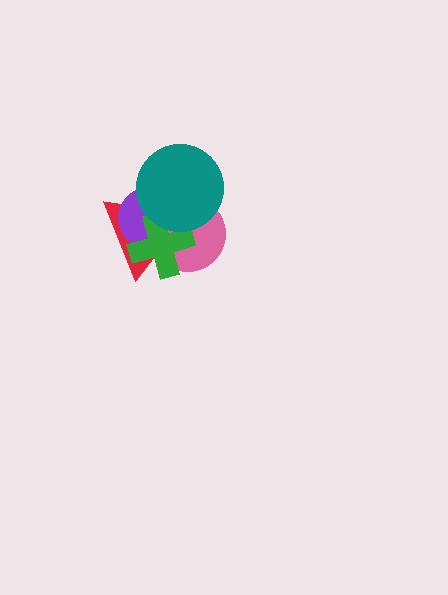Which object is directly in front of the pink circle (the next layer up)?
The green cross is directly in front of the pink circle.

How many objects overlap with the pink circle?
4 objects overlap with the pink circle.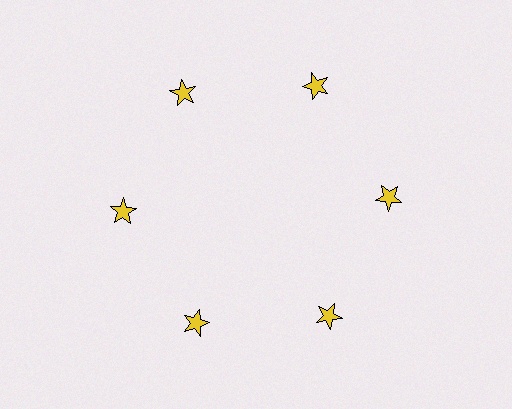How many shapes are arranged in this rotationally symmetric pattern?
There are 6 shapes, arranged in 6 groups of 1.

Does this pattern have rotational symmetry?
Yes, this pattern has 6-fold rotational symmetry. It looks the same after rotating 60 degrees around the center.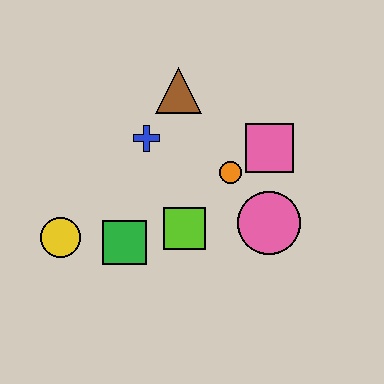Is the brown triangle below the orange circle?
No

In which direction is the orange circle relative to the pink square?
The orange circle is to the left of the pink square.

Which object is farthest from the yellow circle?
The pink square is farthest from the yellow circle.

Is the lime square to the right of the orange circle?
No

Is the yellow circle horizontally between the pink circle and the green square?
No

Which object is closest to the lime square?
The green square is closest to the lime square.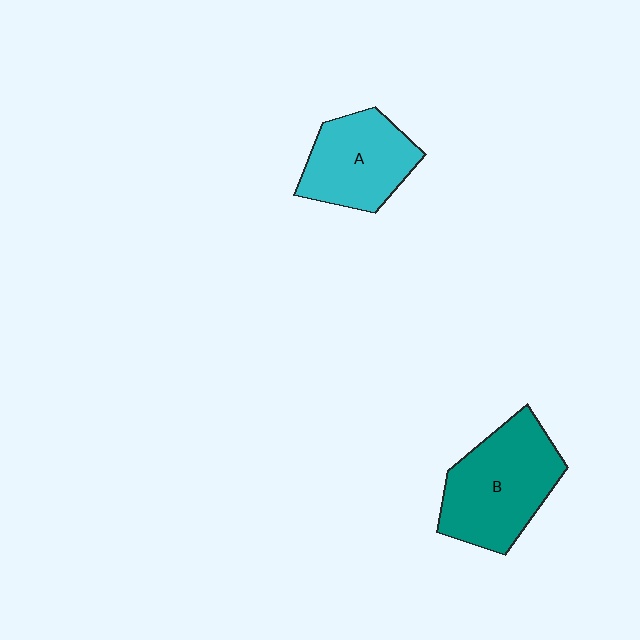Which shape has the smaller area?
Shape A (cyan).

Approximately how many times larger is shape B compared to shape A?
Approximately 1.3 times.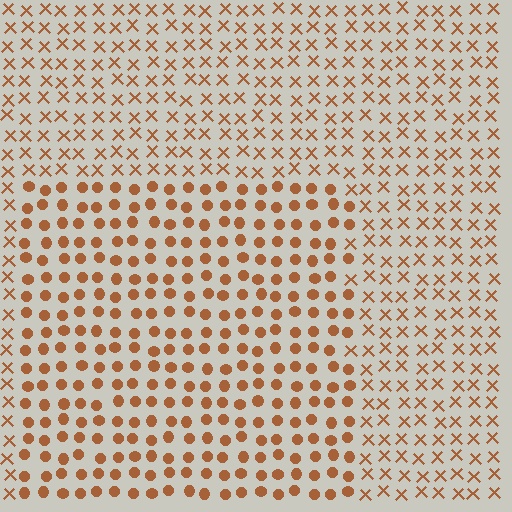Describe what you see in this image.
The image is filled with small brown elements arranged in a uniform grid. A rectangle-shaped region contains circles, while the surrounding area contains X marks. The boundary is defined purely by the change in element shape.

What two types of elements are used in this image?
The image uses circles inside the rectangle region and X marks outside it.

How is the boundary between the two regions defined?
The boundary is defined by a change in element shape: circles inside vs. X marks outside. All elements share the same color and spacing.